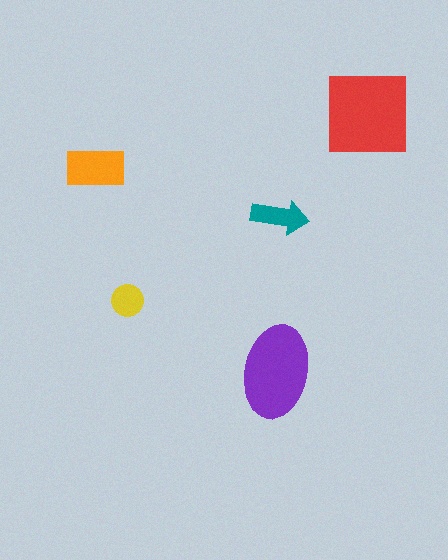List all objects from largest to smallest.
The red square, the purple ellipse, the orange rectangle, the teal arrow, the yellow circle.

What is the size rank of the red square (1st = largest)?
1st.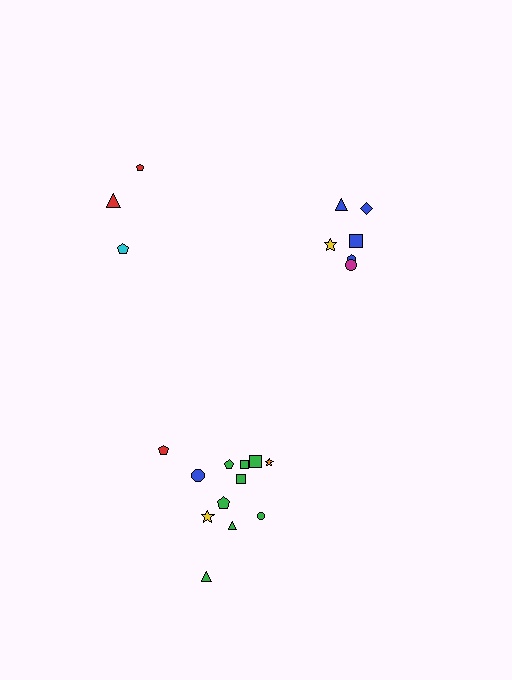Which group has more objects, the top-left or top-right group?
The top-right group.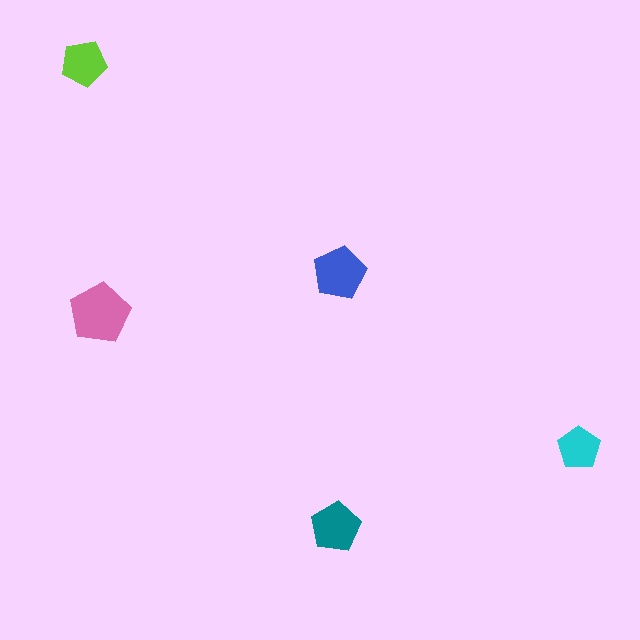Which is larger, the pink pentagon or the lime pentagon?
The pink one.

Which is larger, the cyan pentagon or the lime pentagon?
The lime one.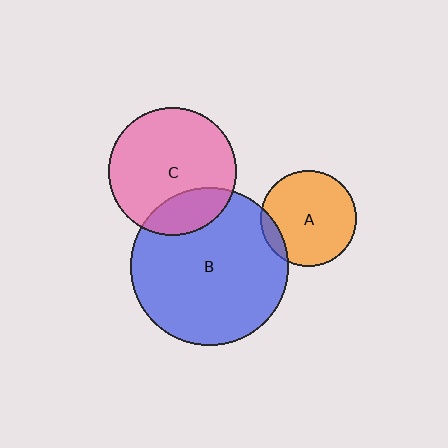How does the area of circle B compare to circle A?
Approximately 2.7 times.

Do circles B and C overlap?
Yes.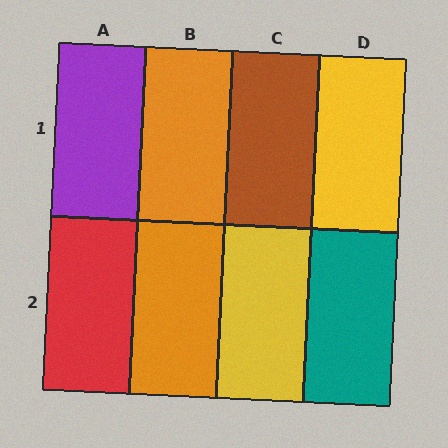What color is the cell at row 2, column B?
Orange.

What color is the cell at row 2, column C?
Yellow.